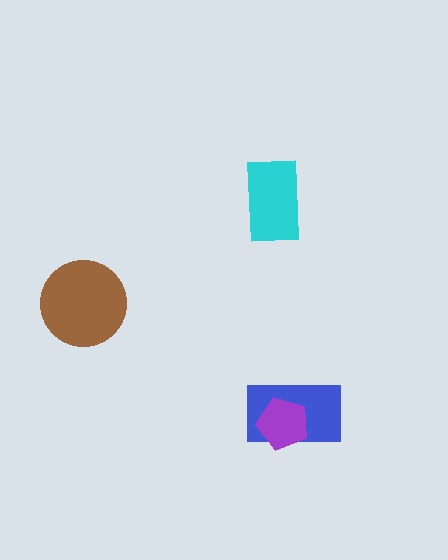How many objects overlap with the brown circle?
0 objects overlap with the brown circle.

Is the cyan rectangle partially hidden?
No, no other shape covers it.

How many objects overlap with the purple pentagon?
1 object overlaps with the purple pentagon.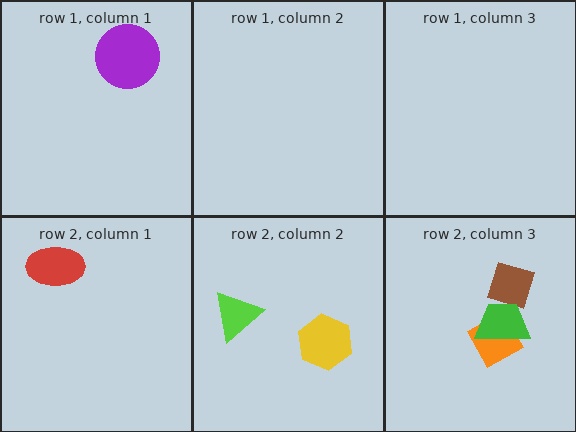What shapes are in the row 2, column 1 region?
The red ellipse.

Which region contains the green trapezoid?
The row 2, column 3 region.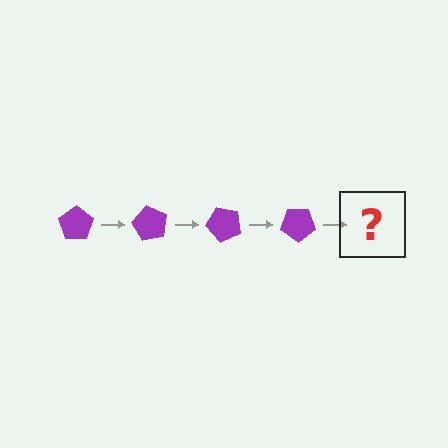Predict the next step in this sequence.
The next step is a purple pentagon rotated 240 degrees.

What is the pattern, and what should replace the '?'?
The pattern is that the pentagon rotates 60 degrees each step. The '?' should be a purple pentagon rotated 240 degrees.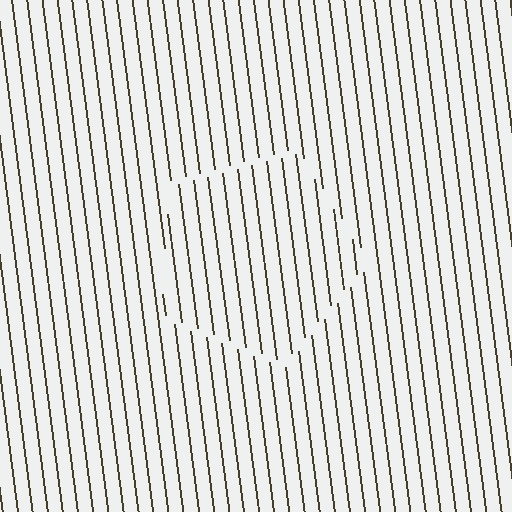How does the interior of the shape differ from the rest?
The interior of the shape contains the same grating, shifted by half a period — the contour is defined by the phase discontinuity where line-ends from the inner and outer gratings abut.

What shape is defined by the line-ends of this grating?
An illusory pentagon. The interior of the shape contains the same grating, shifted by half a period — the contour is defined by the phase discontinuity where line-ends from the inner and outer gratings abut.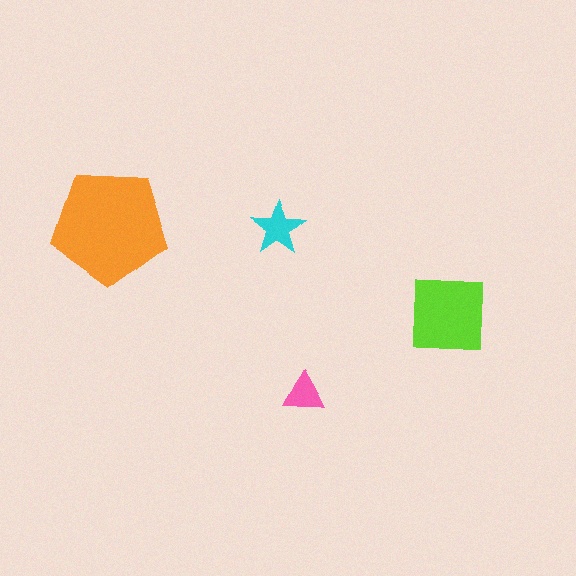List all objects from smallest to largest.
The pink triangle, the cyan star, the lime square, the orange pentagon.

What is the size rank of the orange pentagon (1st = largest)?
1st.